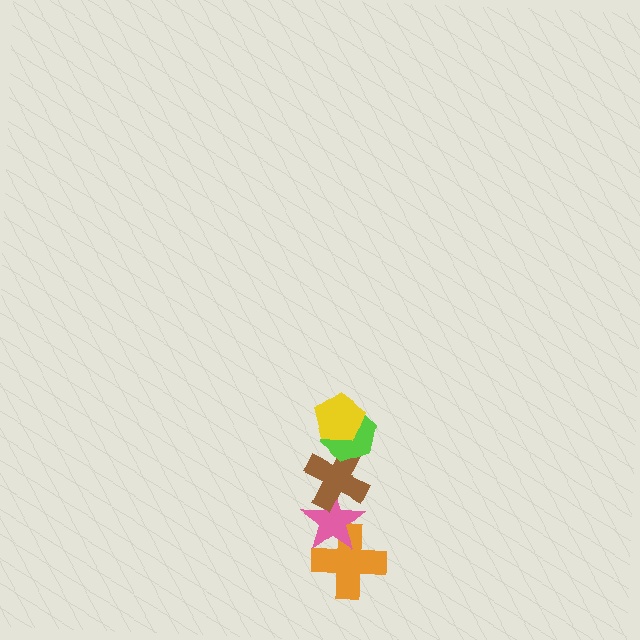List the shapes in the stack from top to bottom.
From top to bottom: the yellow pentagon, the lime hexagon, the brown cross, the pink star, the orange cross.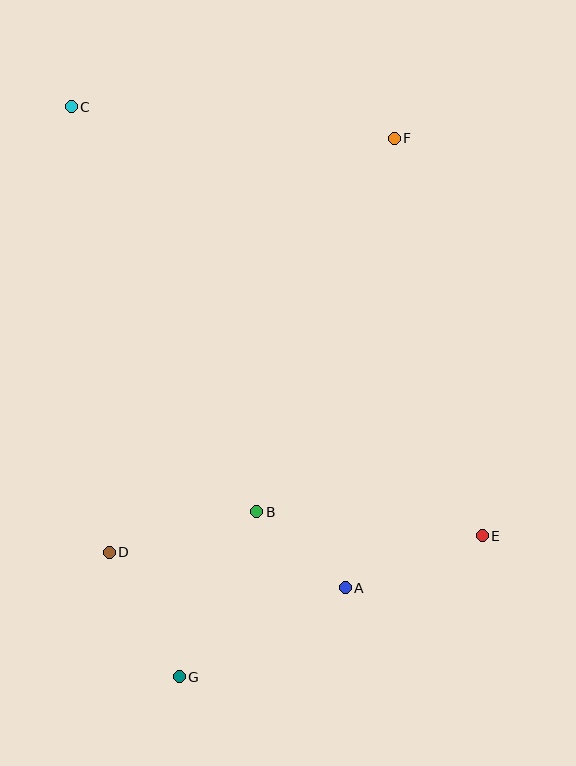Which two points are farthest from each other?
Points C and E are farthest from each other.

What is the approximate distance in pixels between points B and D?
The distance between B and D is approximately 153 pixels.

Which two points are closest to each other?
Points A and B are closest to each other.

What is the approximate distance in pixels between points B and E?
The distance between B and E is approximately 227 pixels.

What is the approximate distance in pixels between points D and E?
The distance between D and E is approximately 373 pixels.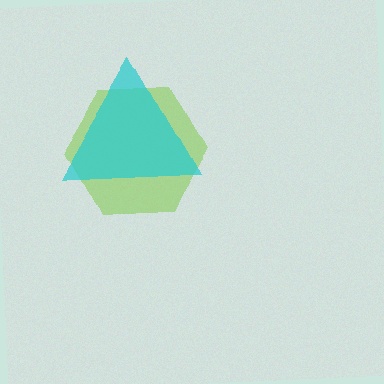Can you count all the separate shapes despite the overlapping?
Yes, there are 2 separate shapes.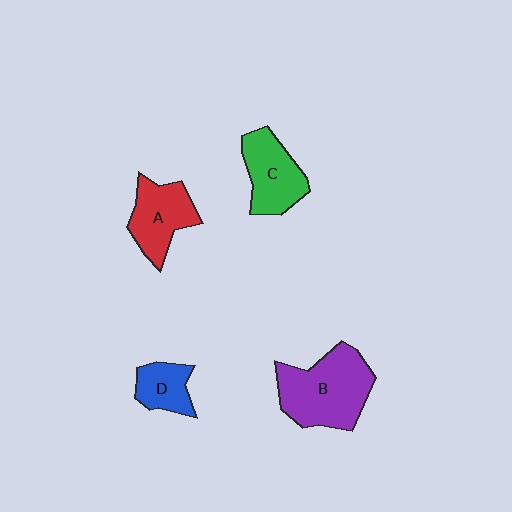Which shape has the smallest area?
Shape D (blue).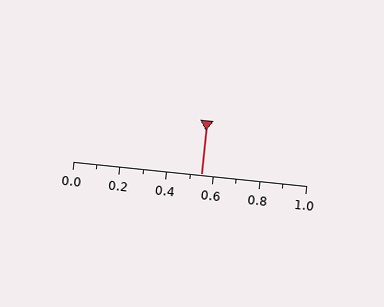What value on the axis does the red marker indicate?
The marker indicates approximately 0.55.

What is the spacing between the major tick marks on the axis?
The major ticks are spaced 0.2 apart.